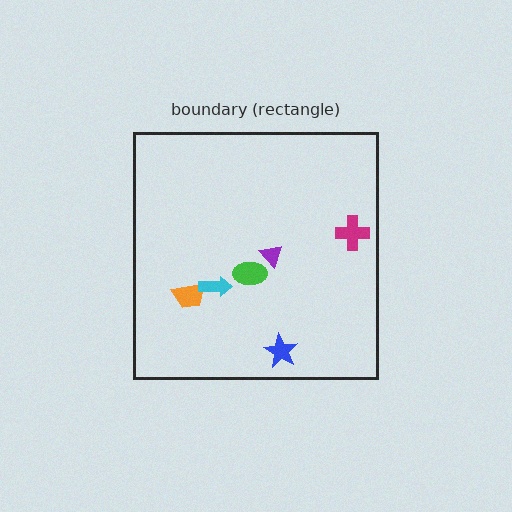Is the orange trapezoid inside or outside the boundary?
Inside.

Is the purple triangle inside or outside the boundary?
Inside.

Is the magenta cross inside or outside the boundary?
Inside.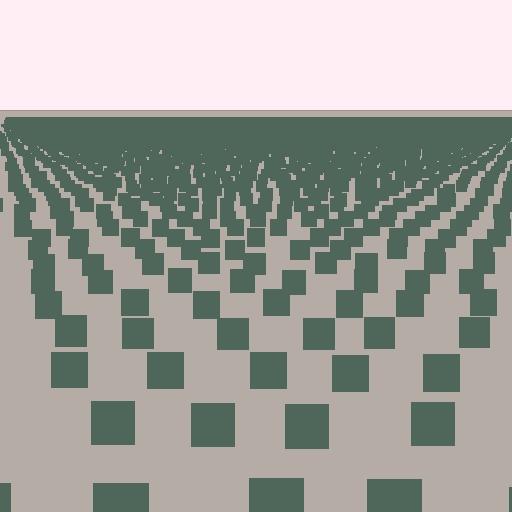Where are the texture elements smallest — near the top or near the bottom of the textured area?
Near the top.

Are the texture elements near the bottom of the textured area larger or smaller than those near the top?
Larger. Near the bottom, elements are closer to the viewer and appear at a bigger on-screen size.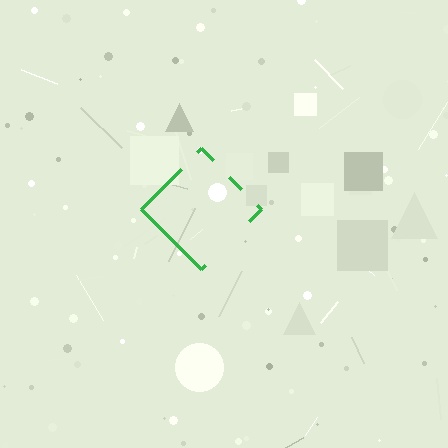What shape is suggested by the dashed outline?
The dashed outline suggests a diamond.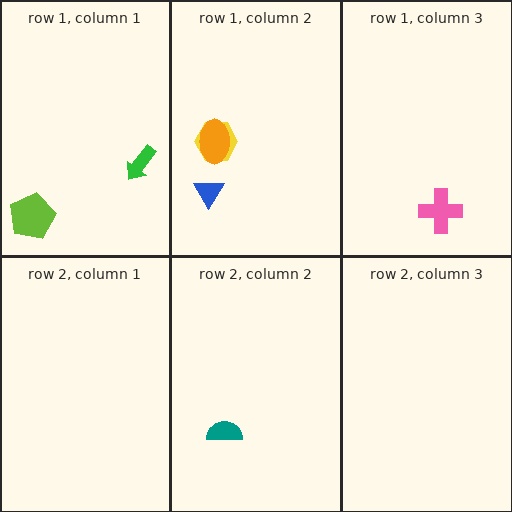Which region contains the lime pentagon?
The row 1, column 1 region.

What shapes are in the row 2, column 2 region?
The teal semicircle.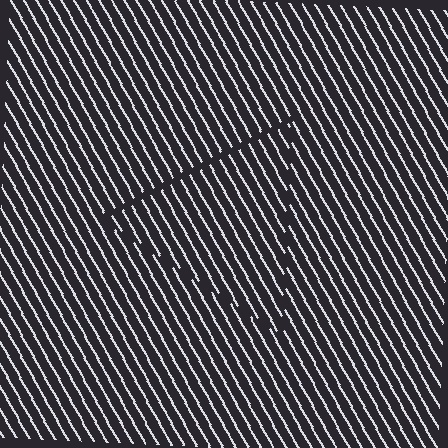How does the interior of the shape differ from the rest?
The interior of the shape contains the same grating, shifted by half a period — the contour is defined by the phase discontinuity where line-ends from the inner and outer gratings abut.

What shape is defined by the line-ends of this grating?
An illusory triangle. The interior of the shape contains the same grating, shifted by half a period — the contour is defined by the phase discontinuity where line-ends from the inner and outer gratings abut.